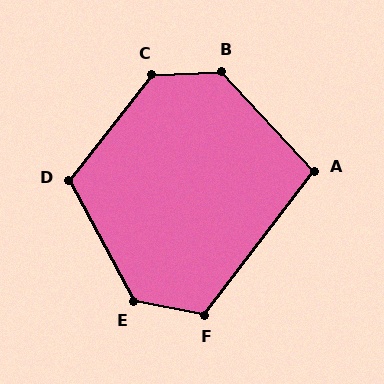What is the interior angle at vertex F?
Approximately 116 degrees (obtuse).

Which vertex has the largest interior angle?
C, at approximately 131 degrees.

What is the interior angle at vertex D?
Approximately 114 degrees (obtuse).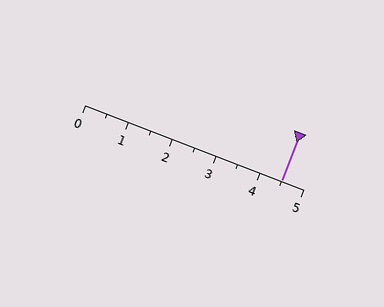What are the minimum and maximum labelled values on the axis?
The axis runs from 0 to 5.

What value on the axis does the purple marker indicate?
The marker indicates approximately 4.5.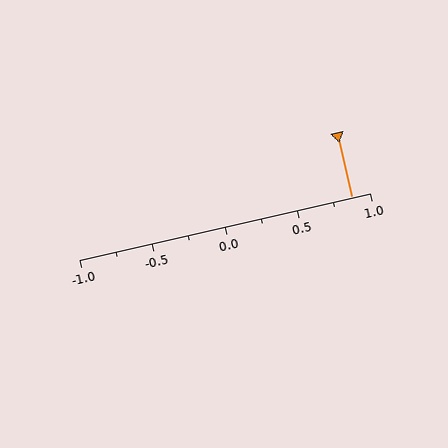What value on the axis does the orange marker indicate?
The marker indicates approximately 0.88.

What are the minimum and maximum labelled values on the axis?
The axis runs from -1.0 to 1.0.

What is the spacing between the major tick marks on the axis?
The major ticks are spaced 0.5 apart.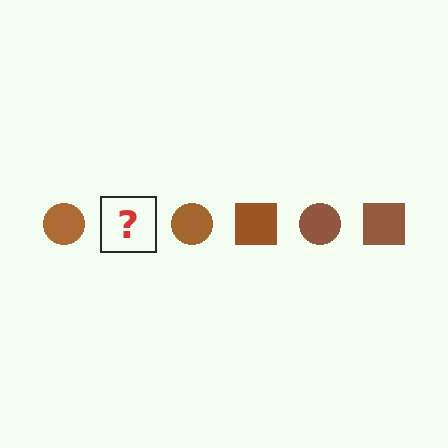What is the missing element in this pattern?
The missing element is a brown square.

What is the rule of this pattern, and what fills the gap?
The rule is that the pattern cycles through circle, square shapes in brown. The gap should be filled with a brown square.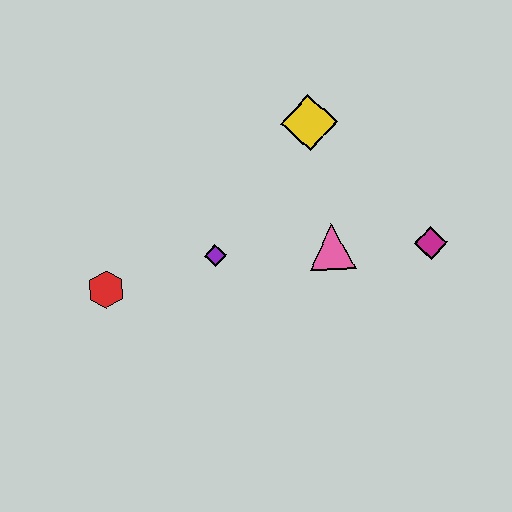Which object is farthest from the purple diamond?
The magenta diamond is farthest from the purple diamond.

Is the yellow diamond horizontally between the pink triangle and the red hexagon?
Yes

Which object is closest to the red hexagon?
The purple diamond is closest to the red hexagon.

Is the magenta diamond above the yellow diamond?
No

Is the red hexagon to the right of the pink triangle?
No